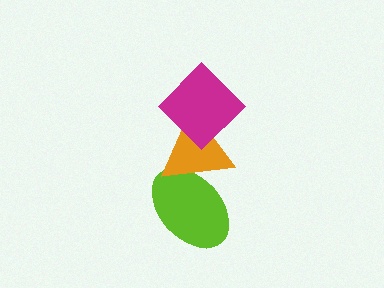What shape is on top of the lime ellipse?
The orange triangle is on top of the lime ellipse.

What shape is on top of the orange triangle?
The magenta diamond is on top of the orange triangle.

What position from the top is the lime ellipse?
The lime ellipse is 3rd from the top.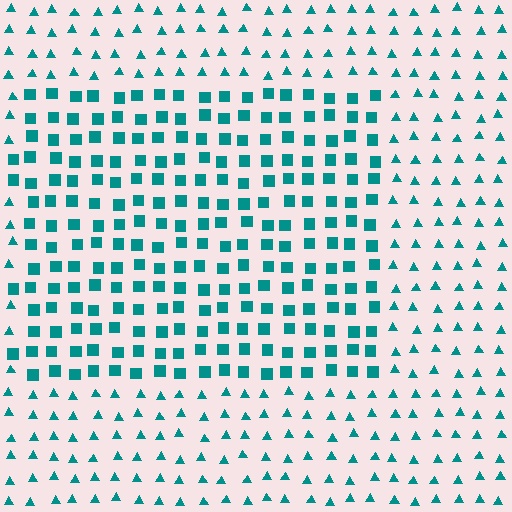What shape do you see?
I see a rectangle.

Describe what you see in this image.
The image is filled with small teal elements arranged in a uniform grid. A rectangle-shaped region contains squares, while the surrounding area contains triangles. The boundary is defined purely by the change in element shape.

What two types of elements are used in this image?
The image uses squares inside the rectangle region and triangles outside it.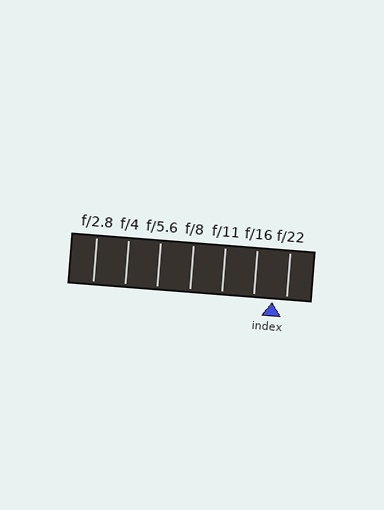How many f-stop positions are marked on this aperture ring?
There are 7 f-stop positions marked.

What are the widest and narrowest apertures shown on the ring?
The widest aperture shown is f/2.8 and the narrowest is f/22.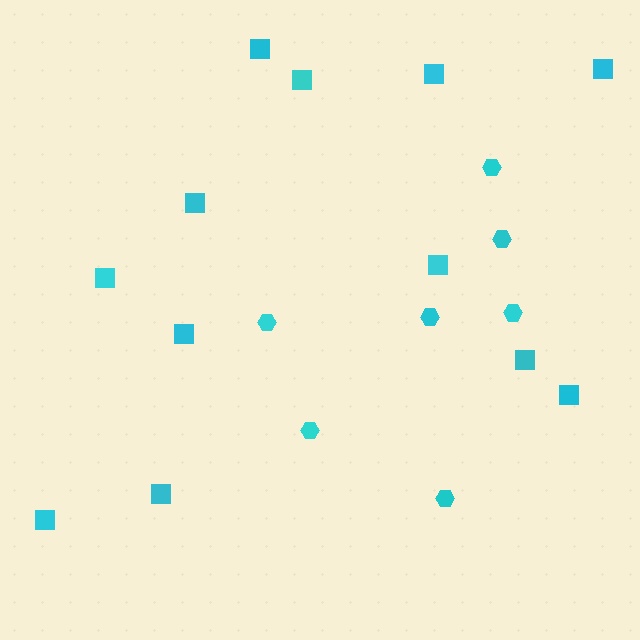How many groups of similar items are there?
There are 2 groups: one group of squares (12) and one group of hexagons (7).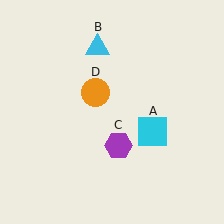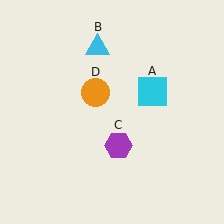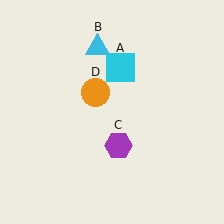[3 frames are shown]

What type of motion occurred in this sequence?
The cyan square (object A) rotated counterclockwise around the center of the scene.